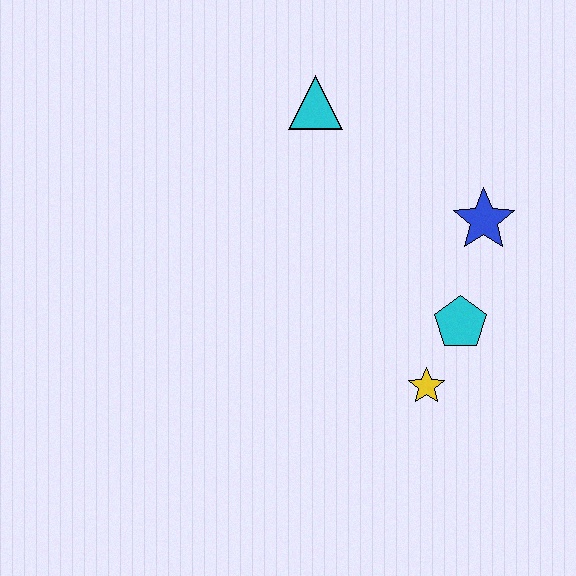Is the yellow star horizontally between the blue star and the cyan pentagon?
No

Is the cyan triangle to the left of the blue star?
Yes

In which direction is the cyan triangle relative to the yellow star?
The cyan triangle is above the yellow star.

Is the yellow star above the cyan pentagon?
No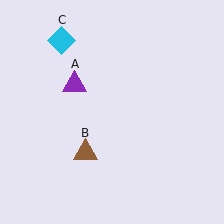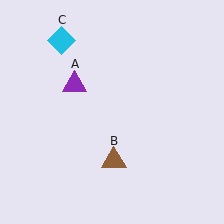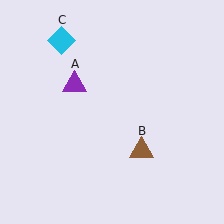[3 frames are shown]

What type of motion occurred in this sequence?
The brown triangle (object B) rotated counterclockwise around the center of the scene.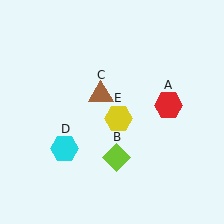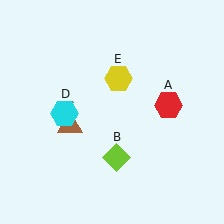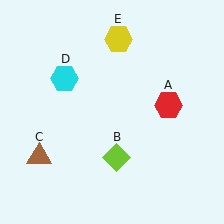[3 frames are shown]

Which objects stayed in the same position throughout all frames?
Red hexagon (object A) and lime diamond (object B) remained stationary.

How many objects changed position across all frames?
3 objects changed position: brown triangle (object C), cyan hexagon (object D), yellow hexagon (object E).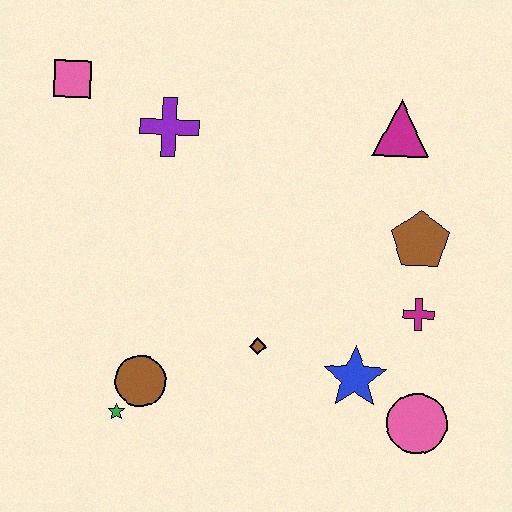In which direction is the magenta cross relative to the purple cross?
The magenta cross is to the right of the purple cross.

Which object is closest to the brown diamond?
The blue star is closest to the brown diamond.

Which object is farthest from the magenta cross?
The pink square is farthest from the magenta cross.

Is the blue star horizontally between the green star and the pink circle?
Yes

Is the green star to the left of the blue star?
Yes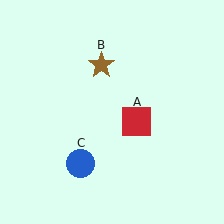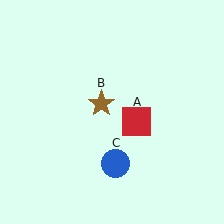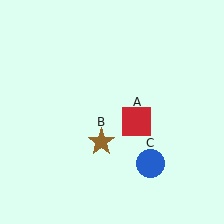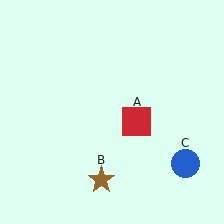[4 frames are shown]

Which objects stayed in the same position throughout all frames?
Red square (object A) remained stationary.